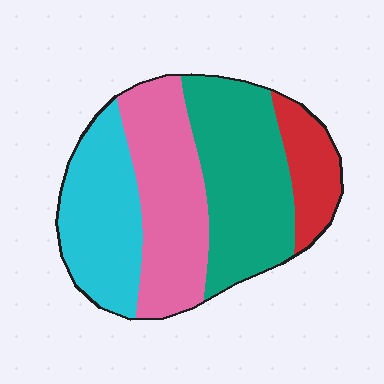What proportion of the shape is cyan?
Cyan covers roughly 25% of the shape.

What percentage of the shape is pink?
Pink covers about 30% of the shape.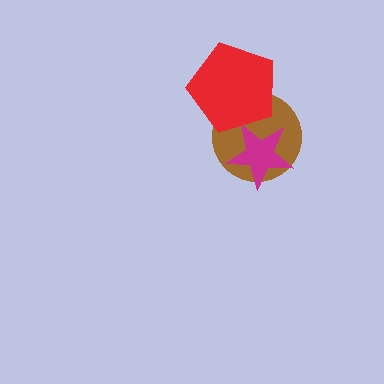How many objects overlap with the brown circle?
2 objects overlap with the brown circle.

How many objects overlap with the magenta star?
2 objects overlap with the magenta star.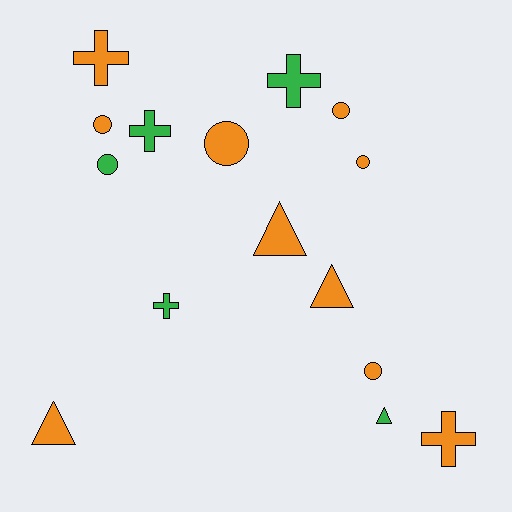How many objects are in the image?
There are 15 objects.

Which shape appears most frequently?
Circle, with 6 objects.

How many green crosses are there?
There are 3 green crosses.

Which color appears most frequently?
Orange, with 10 objects.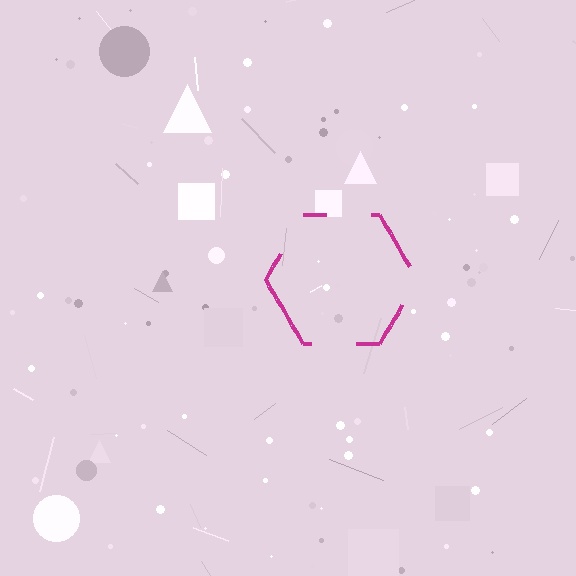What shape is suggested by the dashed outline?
The dashed outline suggests a hexagon.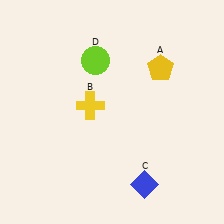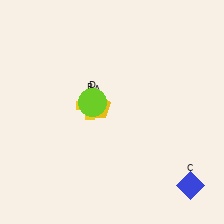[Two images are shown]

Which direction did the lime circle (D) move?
The lime circle (D) moved down.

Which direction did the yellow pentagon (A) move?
The yellow pentagon (A) moved left.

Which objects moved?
The objects that moved are: the yellow pentagon (A), the blue diamond (C), the lime circle (D).